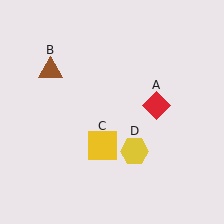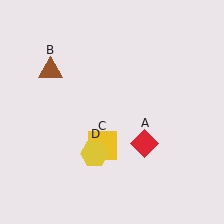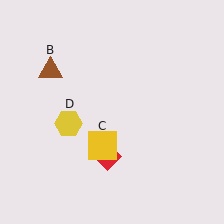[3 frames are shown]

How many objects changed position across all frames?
2 objects changed position: red diamond (object A), yellow hexagon (object D).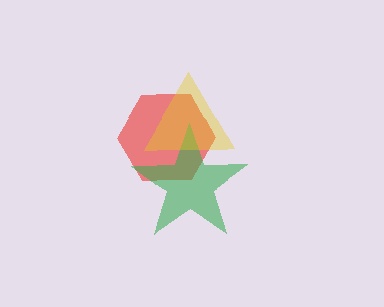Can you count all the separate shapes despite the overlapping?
Yes, there are 3 separate shapes.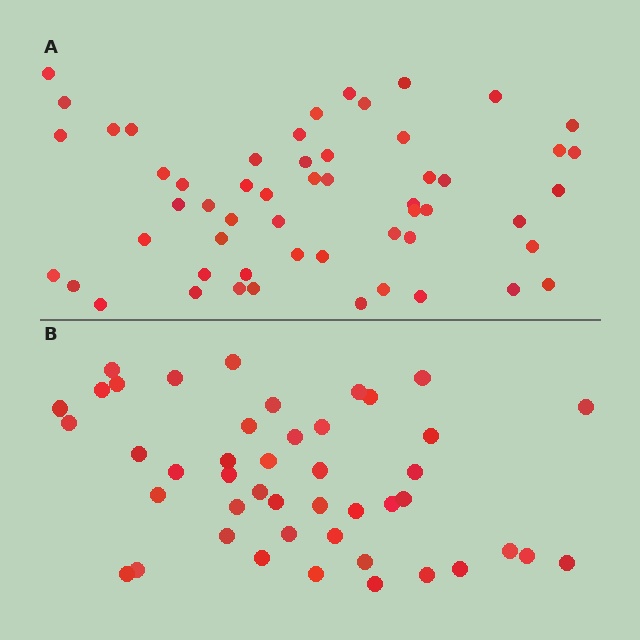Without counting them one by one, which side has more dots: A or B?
Region A (the top region) has more dots.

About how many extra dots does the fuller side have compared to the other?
Region A has roughly 10 or so more dots than region B.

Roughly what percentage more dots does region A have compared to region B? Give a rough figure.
About 20% more.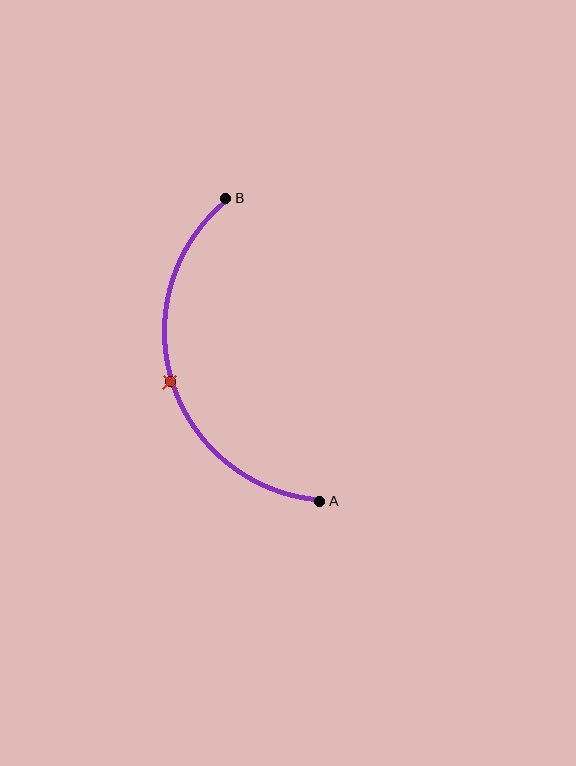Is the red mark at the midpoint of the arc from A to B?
Yes. The red mark lies on the arc at equal arc-length from both A and B — it is the arc midpoint.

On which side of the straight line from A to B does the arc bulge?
The arc bulges to the left of the straight line connecting A and B.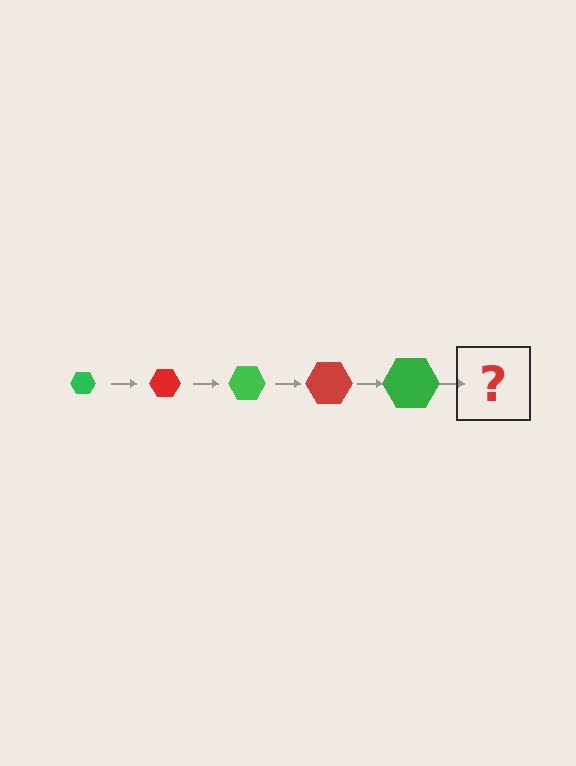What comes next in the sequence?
The next element should be a red hexagon, larger than the previous one.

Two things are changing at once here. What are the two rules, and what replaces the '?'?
The two rules are that the hexagon grows larger each step and the color cycles through green and red. The '?' should be a red hexagon, larger than the previous one.